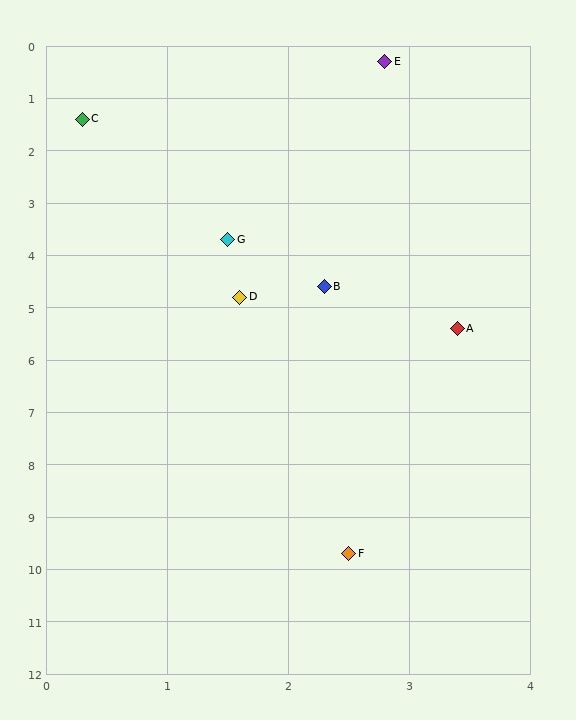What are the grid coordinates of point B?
Point B is at approximately (2.3, 4.6).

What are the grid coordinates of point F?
Point F is at approximately (2.5, 9.7).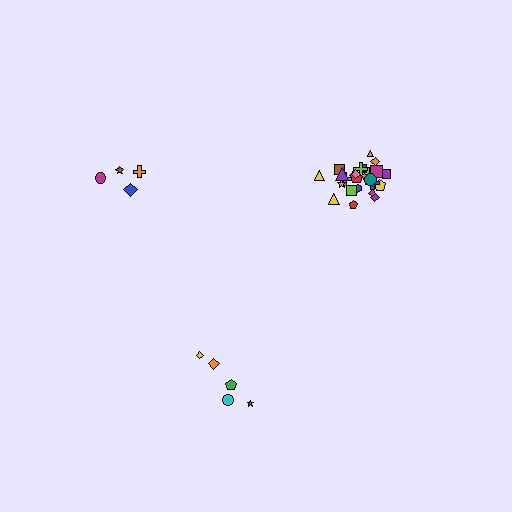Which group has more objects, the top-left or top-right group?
The top-right group.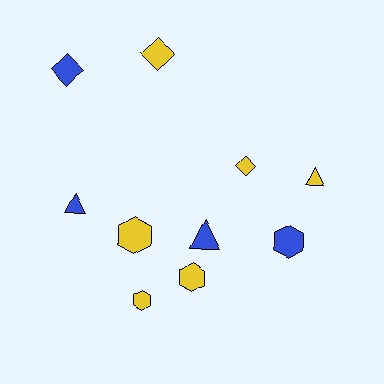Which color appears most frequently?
Yellow, with 6 objects.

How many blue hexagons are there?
There is 1 blue hexagon.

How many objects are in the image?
There are 10 objects.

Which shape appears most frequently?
Hexagon, with 4 objects.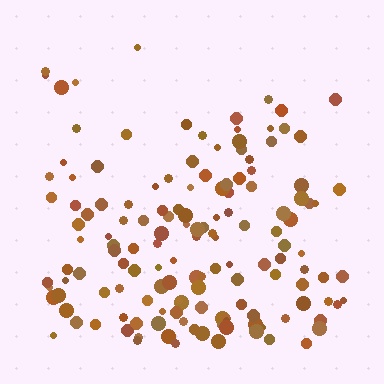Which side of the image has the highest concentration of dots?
The bottom.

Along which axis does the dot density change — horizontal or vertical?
Vertical.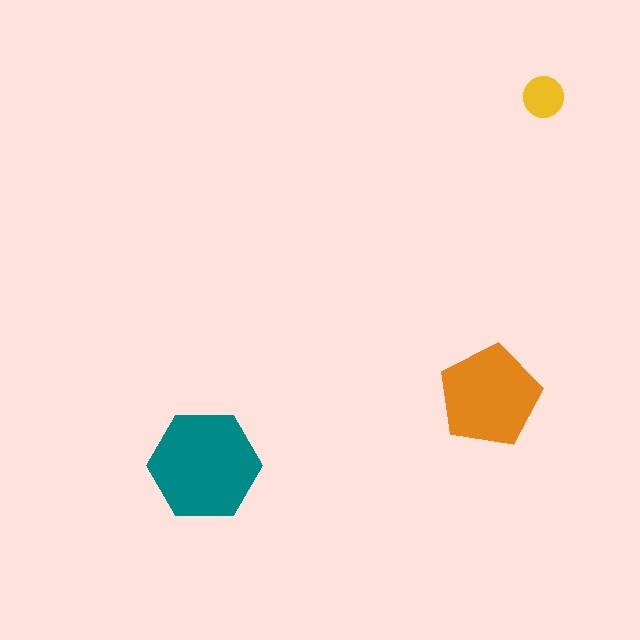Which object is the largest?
The teal hexagon.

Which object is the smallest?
The yellow circle.